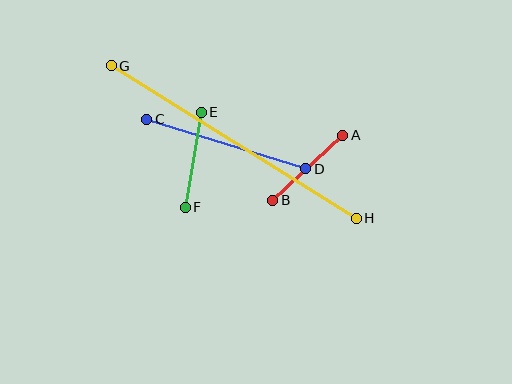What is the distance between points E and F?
The distance is approximately 96 pixels.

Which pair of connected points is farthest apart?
Points G and H are farthest apart.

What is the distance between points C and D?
The distance is approximately 167 pixels.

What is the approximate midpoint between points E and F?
The midpoint is at approximately (193, 160) pixels.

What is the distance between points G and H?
The distance is approximately 289 pixels.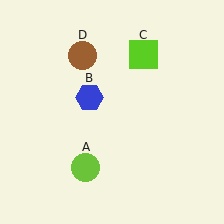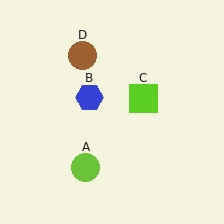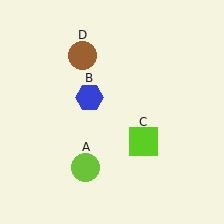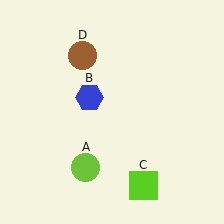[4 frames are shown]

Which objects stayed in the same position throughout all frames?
Lime circle (object A) and blue hexagon (object B) and brown circle (object D) remained stationary.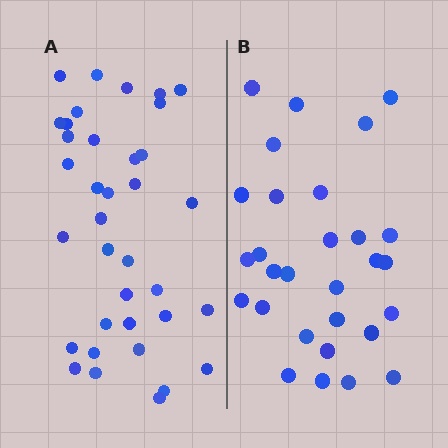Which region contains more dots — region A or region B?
Region A (the left region) has more dots.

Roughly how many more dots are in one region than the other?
Region A has roughly 8 or so more dots than region B.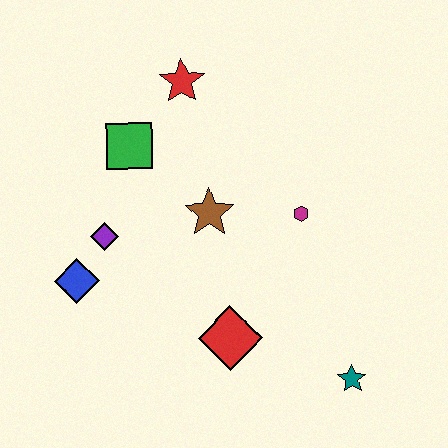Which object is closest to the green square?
The red star is closest to the green square.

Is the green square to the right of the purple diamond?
Yes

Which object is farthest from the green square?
The teal star is farthest from the green square.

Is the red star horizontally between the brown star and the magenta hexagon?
No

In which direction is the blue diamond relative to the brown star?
The blue diamond is to the left of the brown star.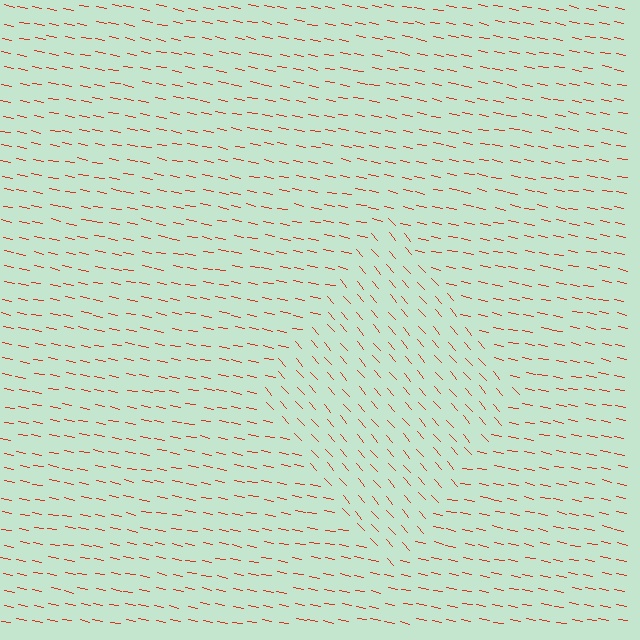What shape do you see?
I see a diamond.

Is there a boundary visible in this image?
Yes, there is a texture boundary formed by a change in line orientation.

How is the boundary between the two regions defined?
The boundary is defined purely by a change in line orientation (approximately 37 degrees difference). All lines are the same color and thickness.